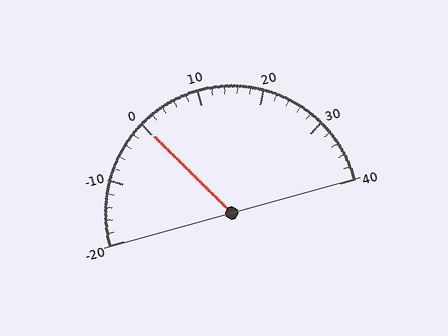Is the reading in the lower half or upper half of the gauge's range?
The reading is in the lower half of the range (-20 to 40).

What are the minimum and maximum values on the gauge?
The gauge ranges from -20 to 40.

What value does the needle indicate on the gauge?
The needle indicates approximately 0.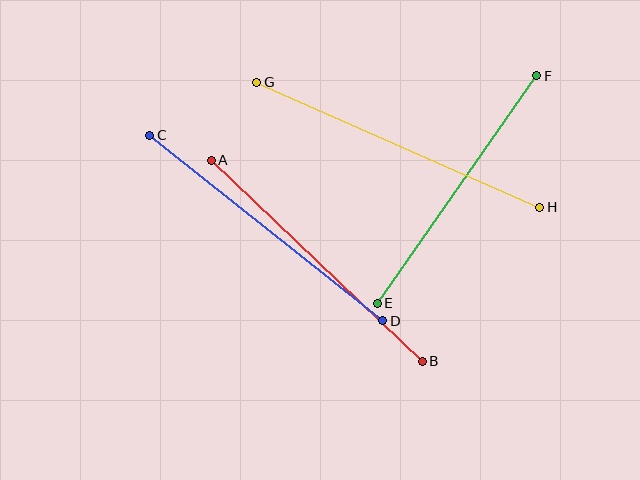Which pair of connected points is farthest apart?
Points G and H are farthest apart.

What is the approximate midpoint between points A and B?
The midpoint is at approximately (317, 261) pixels.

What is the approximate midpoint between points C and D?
The midpoint is at approximately (266, 228) pixels.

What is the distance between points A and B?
The distance is approximately 291 pixels.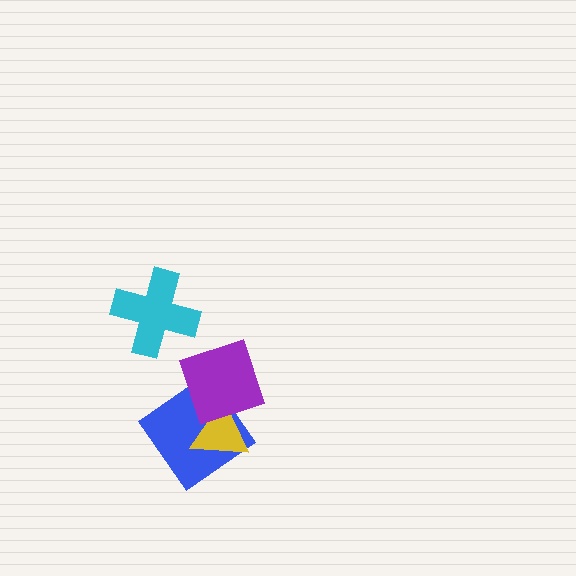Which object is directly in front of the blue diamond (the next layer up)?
The yellow triangle is directly in front of the blue diamond.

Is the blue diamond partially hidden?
Yes, it is partially covered by another shape.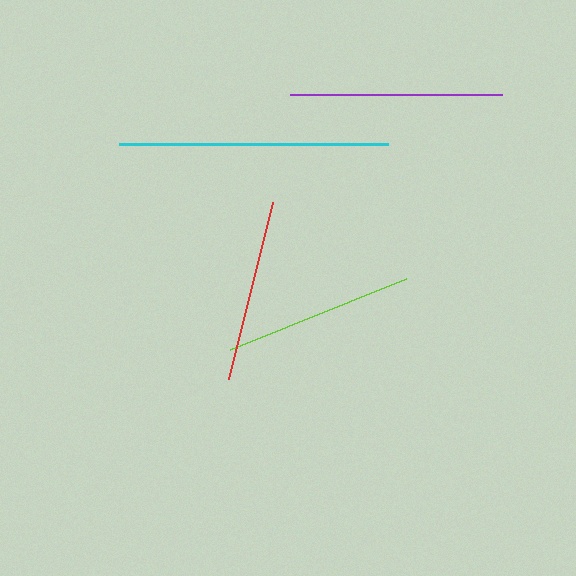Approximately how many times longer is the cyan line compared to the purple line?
The cyan line is approximately 1.3 times the length of the purple line.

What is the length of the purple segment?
The purple segment is approximately 211 pixels long.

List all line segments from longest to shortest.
From longest to shortest: cyan, purple, lime, red.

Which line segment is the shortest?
The red line is the shortest at approximately 182 pixels.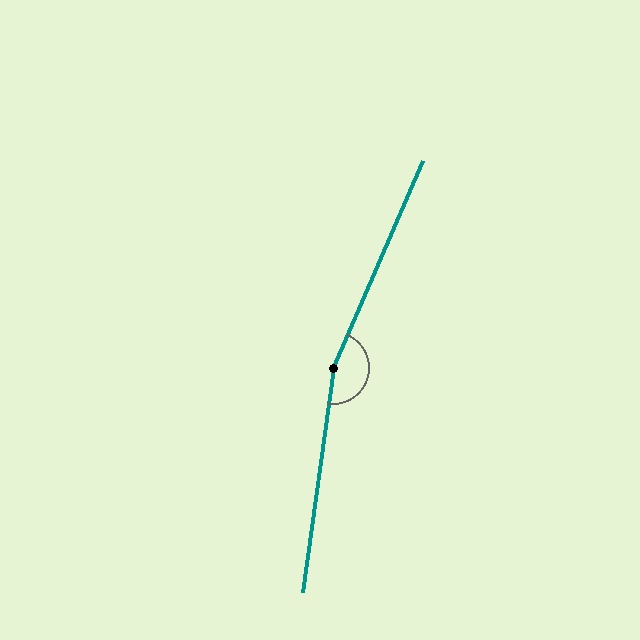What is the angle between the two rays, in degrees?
Approximately 164 degrees.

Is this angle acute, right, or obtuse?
It is obtuse.